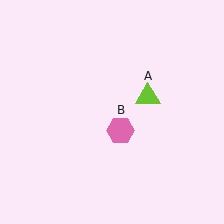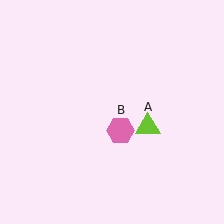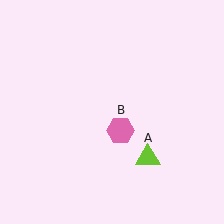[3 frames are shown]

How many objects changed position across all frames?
1 object changed position: lime triangle (object A).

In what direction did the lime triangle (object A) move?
The lime triangle (object A) moved down.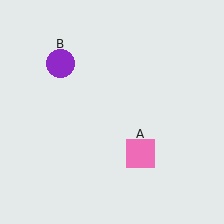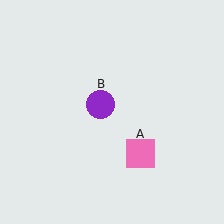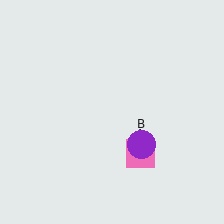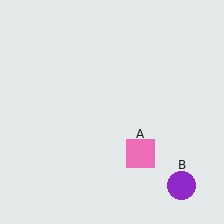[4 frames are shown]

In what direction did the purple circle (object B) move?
The purple circle (object B) moved down and to the right.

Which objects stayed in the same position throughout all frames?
Pink square (object A) remained stationary.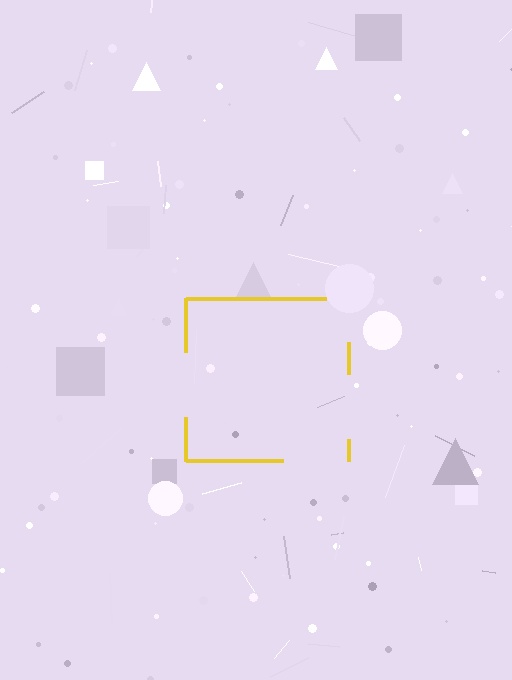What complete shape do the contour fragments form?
The contour fragments form a square.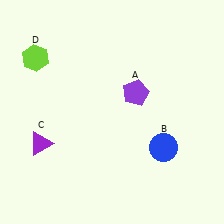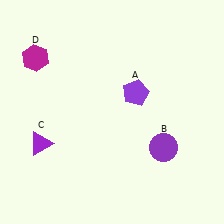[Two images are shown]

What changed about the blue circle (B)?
In Image 1, B is blue. In Image 2, it changed to purple.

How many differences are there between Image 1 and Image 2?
There are 2 differences between the two images.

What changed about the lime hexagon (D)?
In Image 1, D is lime. In Image 2, it changed to magenta.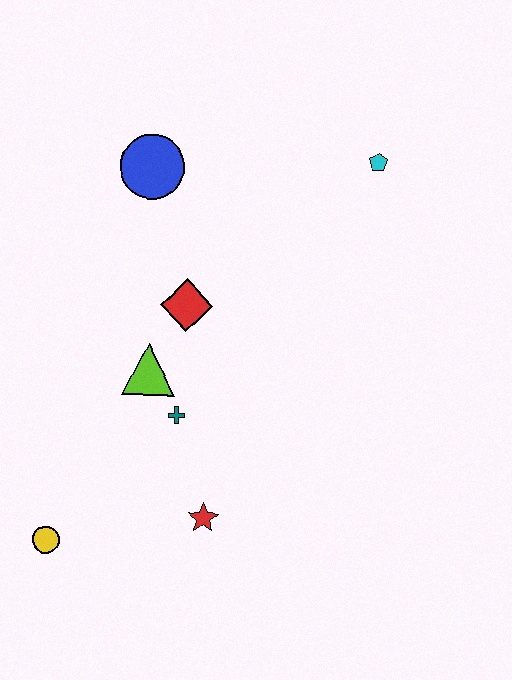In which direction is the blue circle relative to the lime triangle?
The blue circle is above the lime triangle.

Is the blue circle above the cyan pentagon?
No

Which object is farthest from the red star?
The cyan pentagon is farthest from the red star.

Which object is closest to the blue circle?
The red diamond is closest to the blue circle.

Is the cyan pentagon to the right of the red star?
Yes